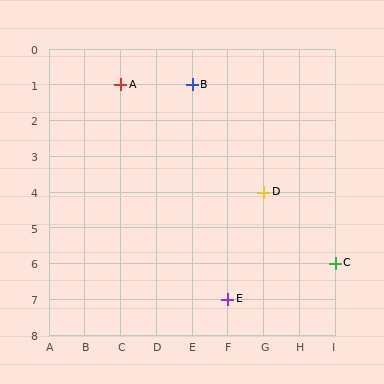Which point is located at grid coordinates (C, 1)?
Point A is at (C, 1).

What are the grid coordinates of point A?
Point A is at grid coordinates (C, 1).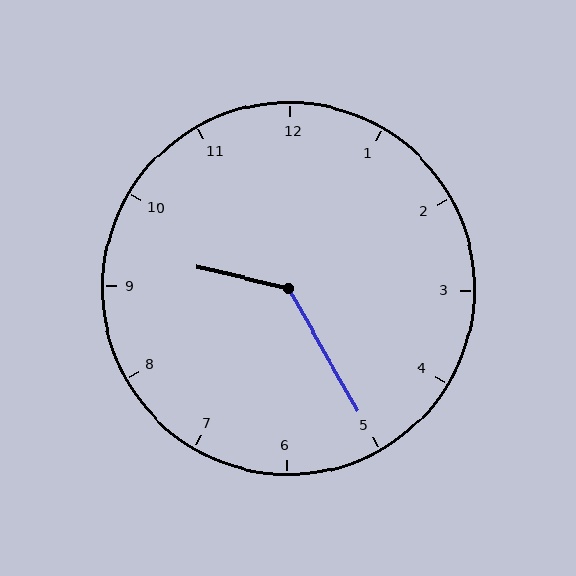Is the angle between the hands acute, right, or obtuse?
It is obtuse.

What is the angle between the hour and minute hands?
Approximately 132 degrees.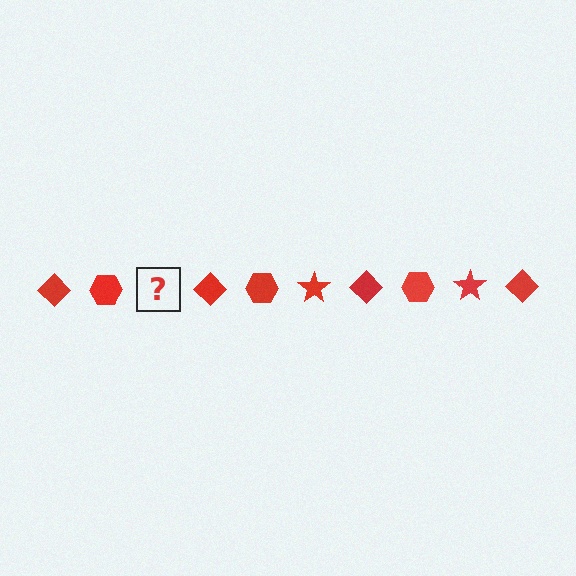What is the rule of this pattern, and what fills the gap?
The rule is that the pattern cycles through diamond, hexagon, star shapes in red. The gap should be filled with a red star.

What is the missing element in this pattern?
The missing element is a red star.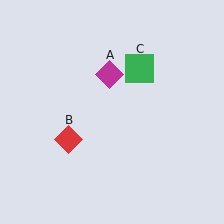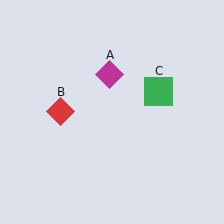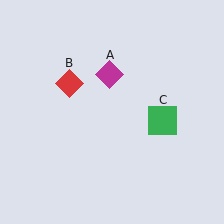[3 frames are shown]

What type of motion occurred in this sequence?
The red diamond (object B), green square (object C) rotated clockwise around the center of the scene.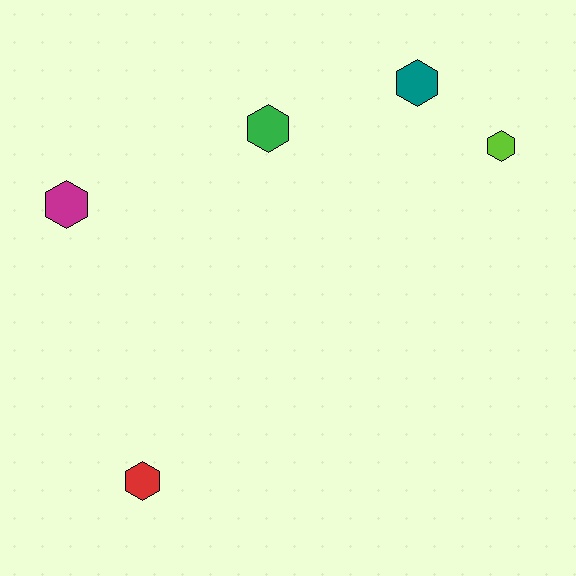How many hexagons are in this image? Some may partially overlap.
There are 5 hexagons.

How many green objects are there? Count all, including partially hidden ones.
There is 1 green object.